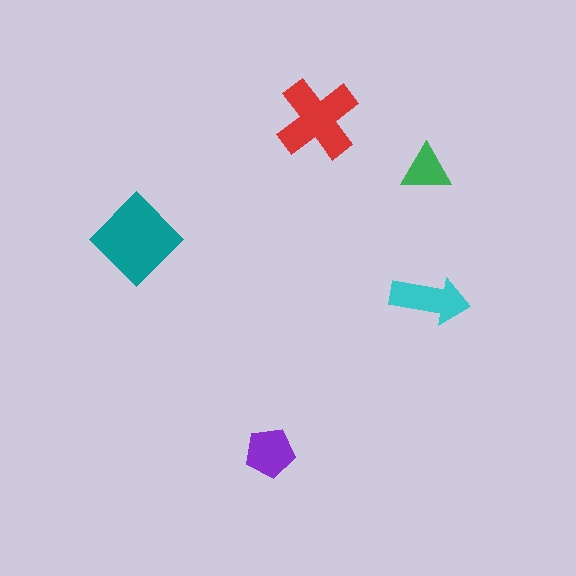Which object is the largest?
The teal diamond.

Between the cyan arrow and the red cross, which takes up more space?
The red cross.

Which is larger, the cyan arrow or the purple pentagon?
The cyan arrow.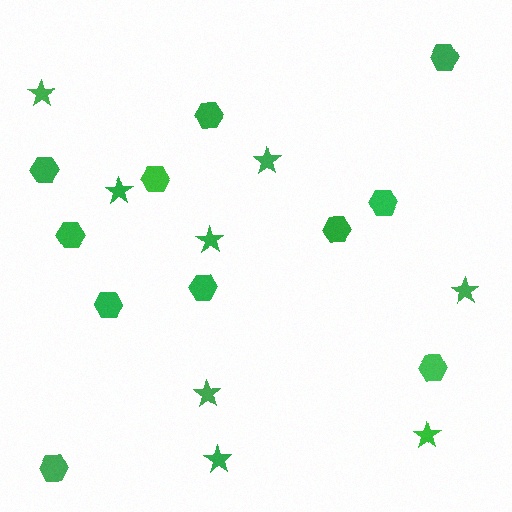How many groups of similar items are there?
There are 2 groups: one group of hexagons (11) and one group of stars (8).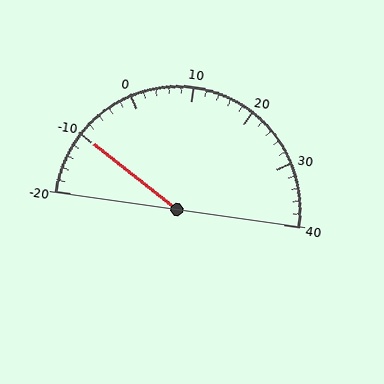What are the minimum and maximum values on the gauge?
The gauge ranges from -20 to 40.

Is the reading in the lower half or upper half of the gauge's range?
The reading is in the lower half of the range (-20 to 40).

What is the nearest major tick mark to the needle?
The nearest major tick mark is -10.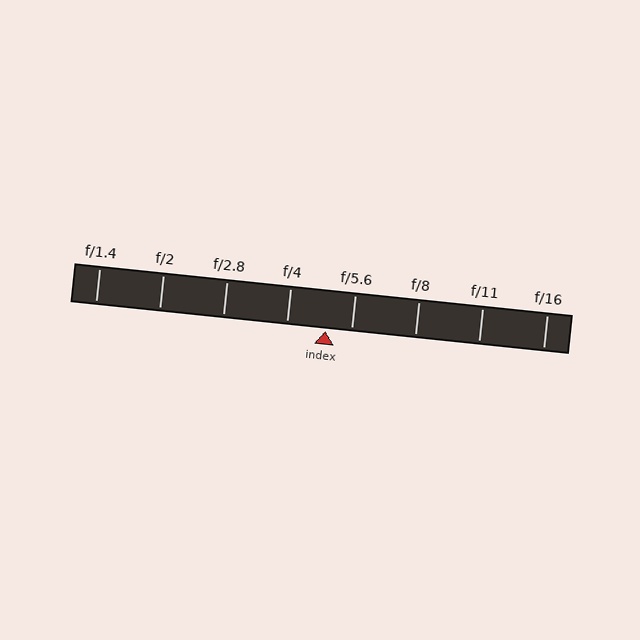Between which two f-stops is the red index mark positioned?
The index mark is between f/4 and f/5.6.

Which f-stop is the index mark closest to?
The index mark is closest to f/5.6.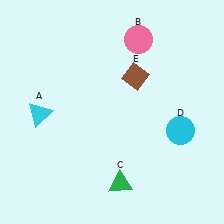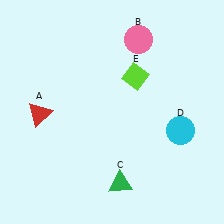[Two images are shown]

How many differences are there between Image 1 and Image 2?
There are 2 differences between the two images.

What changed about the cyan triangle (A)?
In Image 1, A is cyan. In Image 2, it changed to red.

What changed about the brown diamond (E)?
In Image 1, E is brown. In Image 2, it changed to lime.